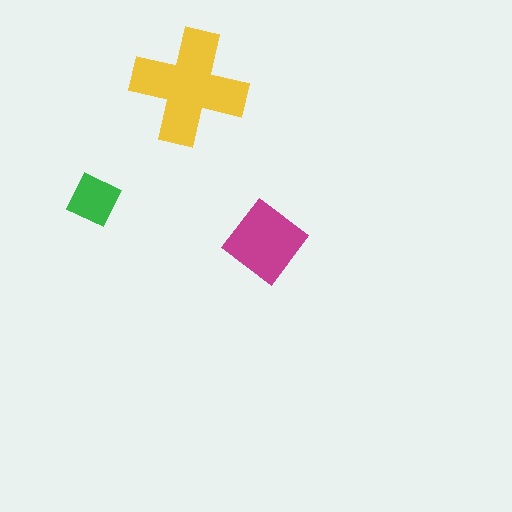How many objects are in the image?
There are 3 objects in the image.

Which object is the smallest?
The green square.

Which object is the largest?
The yellow cross.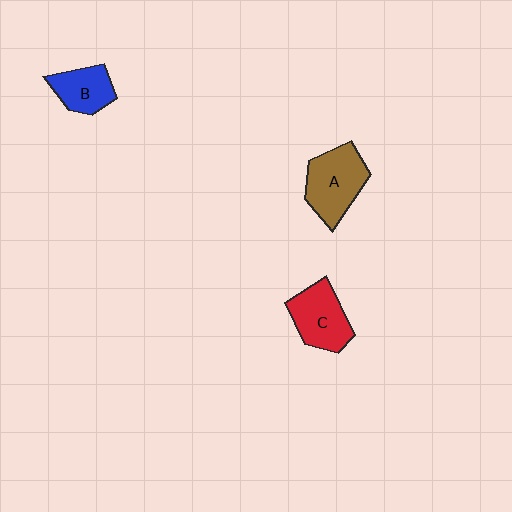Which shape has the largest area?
Shape A (brown).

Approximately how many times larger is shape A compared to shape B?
Approximately 1.5 times.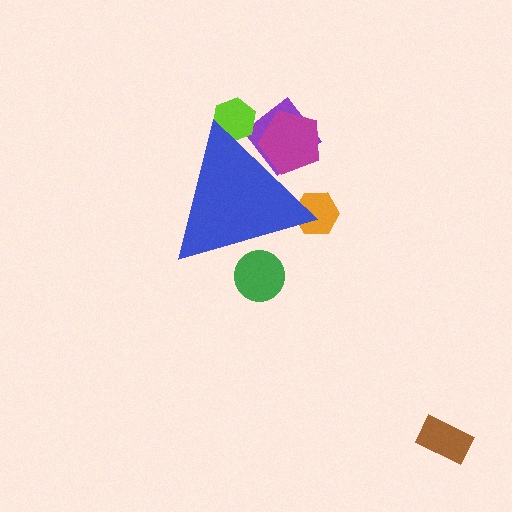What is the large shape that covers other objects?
A blue triangle.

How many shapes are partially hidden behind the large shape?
5 shapes are partially hidden.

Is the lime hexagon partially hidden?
Yes, the lime hexagon is partially hidden behind the blue triangle.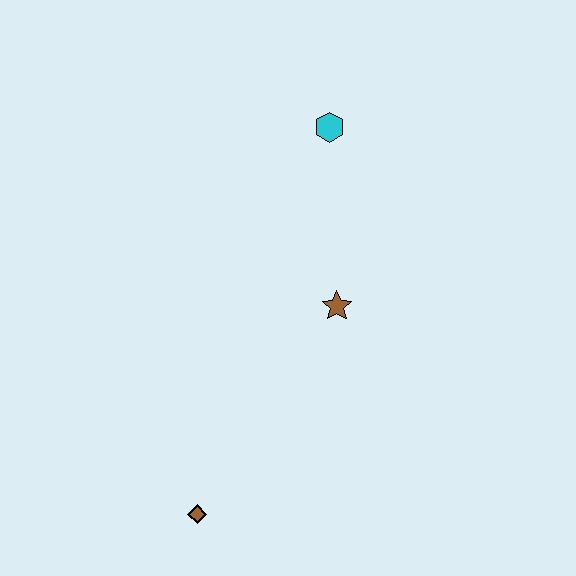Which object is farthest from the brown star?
The brown diamond is farthest from the brown star.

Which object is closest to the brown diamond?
The brown star is closest to the brown diamond.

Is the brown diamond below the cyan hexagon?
Yes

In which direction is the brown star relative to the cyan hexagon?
The brown star is below the cyan hexagon.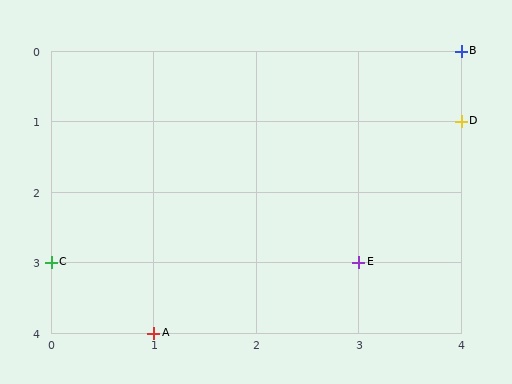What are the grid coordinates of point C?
Point C is at grid coordinates (0, 3).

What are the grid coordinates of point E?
Point E is at grid coordinates (3, 3).